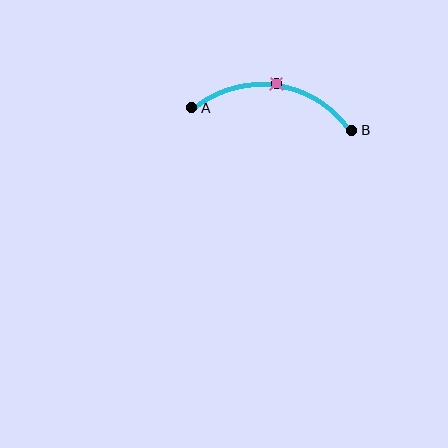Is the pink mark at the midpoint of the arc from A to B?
Yes. The pink mark lies on the arc at equal arc-length from both A and B — it is the arc midpoint.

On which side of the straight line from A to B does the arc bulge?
The arc bulges above the straight line connecting A and B.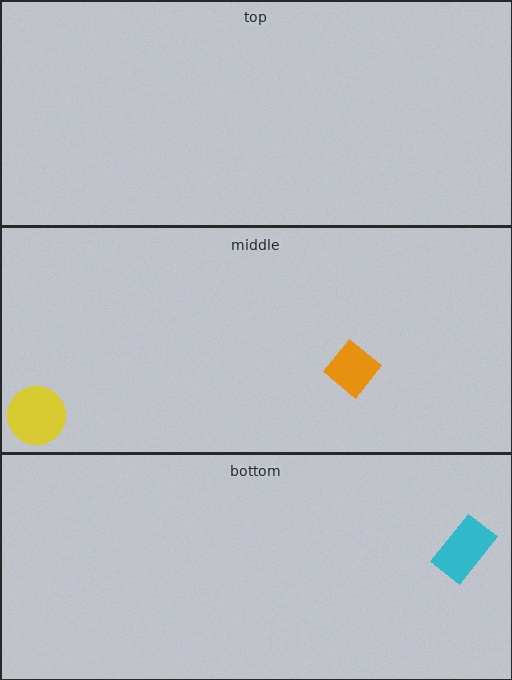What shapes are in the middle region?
The orange diamond, the yellow circle.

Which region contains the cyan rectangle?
The bottom region.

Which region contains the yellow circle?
The middle region.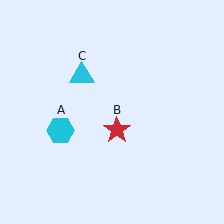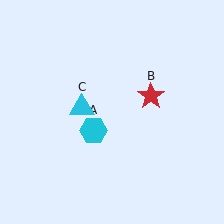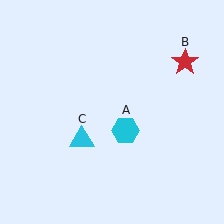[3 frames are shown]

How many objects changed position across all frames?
3 objects changed position: cyan hexagon (object A), red star (object B), cyan triangle (object C).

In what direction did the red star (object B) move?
The red star (object B) moved up and to the right.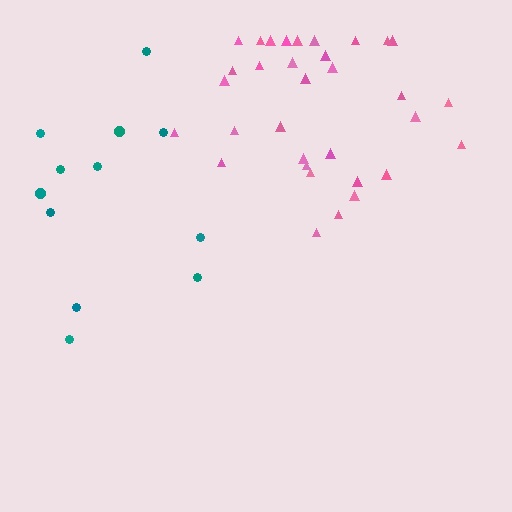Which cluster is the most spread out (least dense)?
Teal.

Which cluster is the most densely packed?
Pink.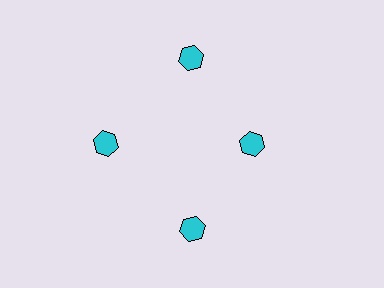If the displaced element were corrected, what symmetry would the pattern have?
It would have 4-fold rotational symmetry — the pattern would map onto itself every 90 degrees.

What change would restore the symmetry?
The symmetry would be restored by moving it outward, back onto the ring so that all 4 hexagons sit at equal angles and equal distance from the center.